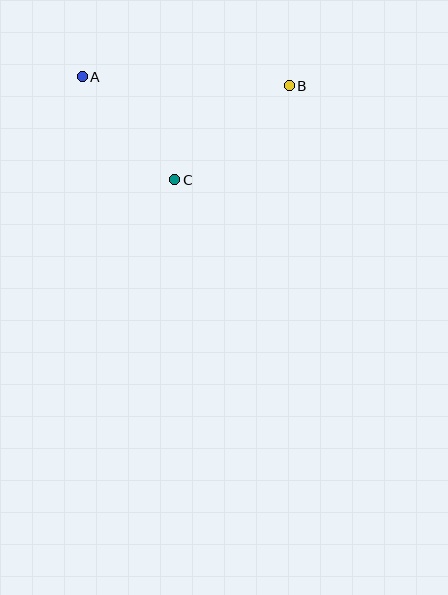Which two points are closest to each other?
Points A and C are closest to each other.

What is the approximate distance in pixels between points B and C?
The distance between B and C is approximately 148 pixels.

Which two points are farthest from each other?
Points A and B are farthest from each other.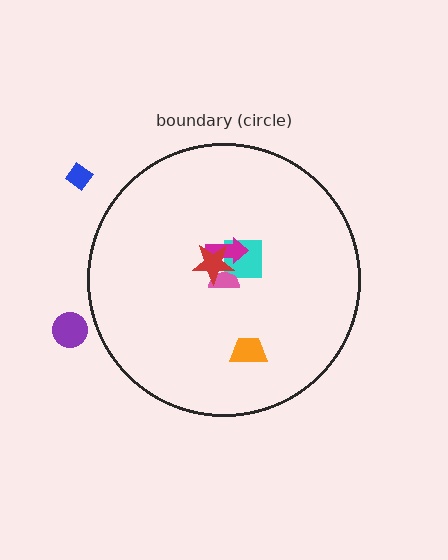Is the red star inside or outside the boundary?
Inside.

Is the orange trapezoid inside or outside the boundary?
Inside.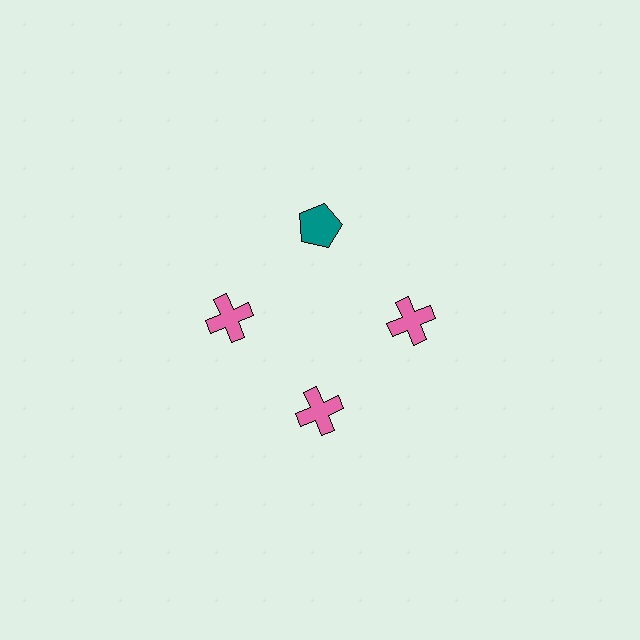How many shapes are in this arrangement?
There are 4 shapes arranged in a ring pattern.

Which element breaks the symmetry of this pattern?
The teal pentagon at roughly the 12 o'clock position breaks the symmetry. All other shapes are pink crosses.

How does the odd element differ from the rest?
It differs in both color (teal instead of pink) and shape (pentagon instead of cross).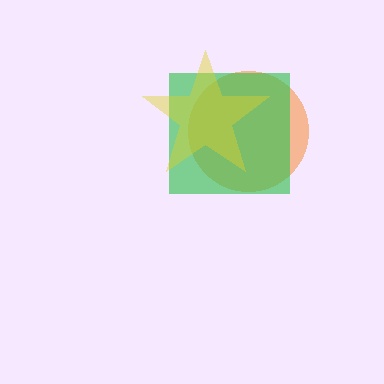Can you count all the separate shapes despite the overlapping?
Yes, there are 3 separate shapes.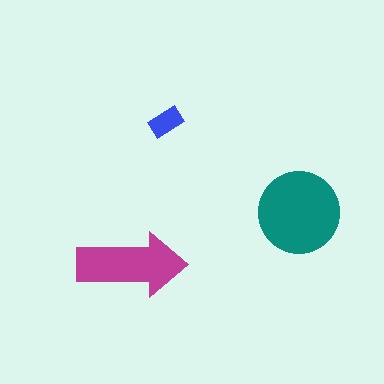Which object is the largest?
The teal circle.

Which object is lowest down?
The magenta arrow is bottommost.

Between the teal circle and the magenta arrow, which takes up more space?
The teal circle.